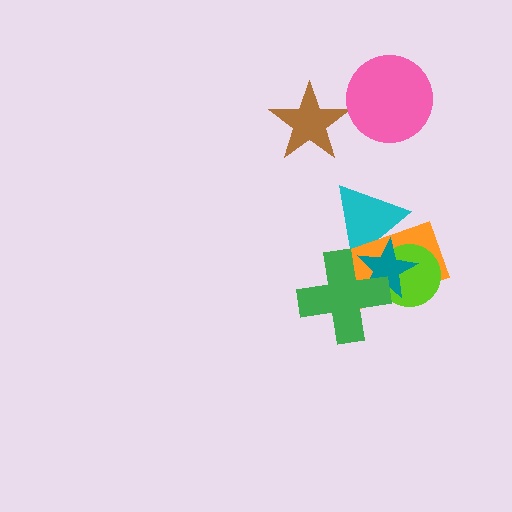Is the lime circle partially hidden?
Yes, it is partially covered by another shape.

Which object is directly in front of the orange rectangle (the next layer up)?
The lime circle is directly in front of the orange rectangle.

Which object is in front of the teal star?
The green cross is in front of the teal star.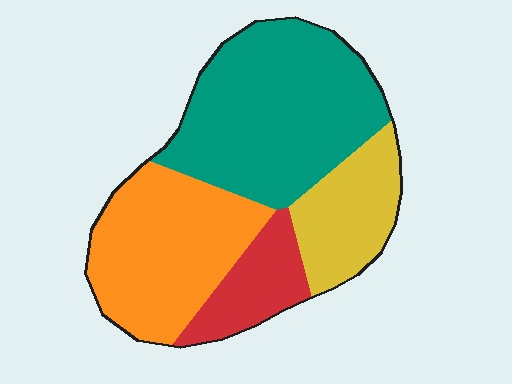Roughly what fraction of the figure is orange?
Orange takes up between a quarter and a half of the figure.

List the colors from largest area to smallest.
From largest to smallest: teal, orange, yellow, red.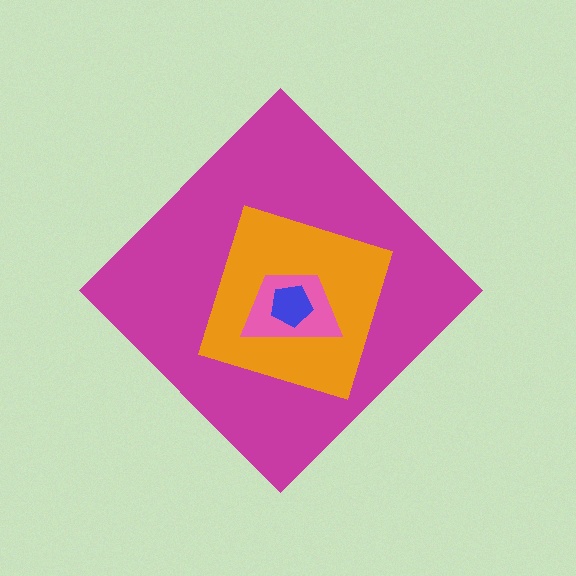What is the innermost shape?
The blue pentagon.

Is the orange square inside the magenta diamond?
Yes.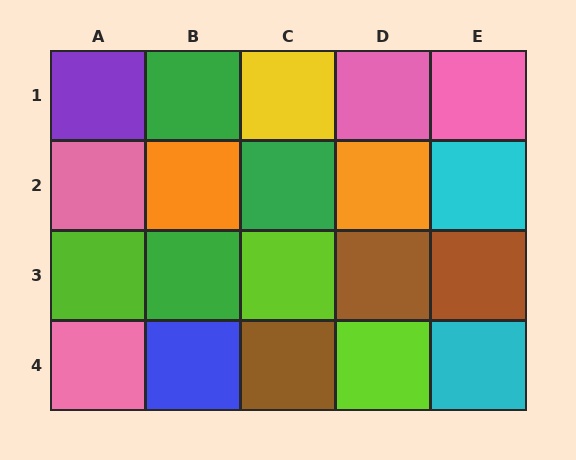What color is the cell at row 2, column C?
Green.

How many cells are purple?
1 cell is purple.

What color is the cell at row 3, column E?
Brown.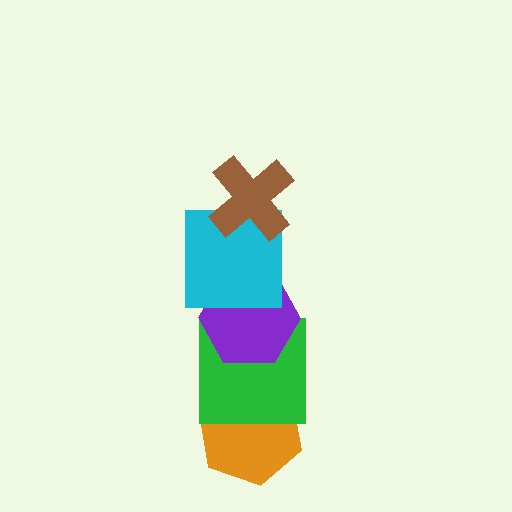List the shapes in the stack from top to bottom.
From top to bottom: the brown cross, the cyan square, the purple hexagon, the green square, the orange hexagon.